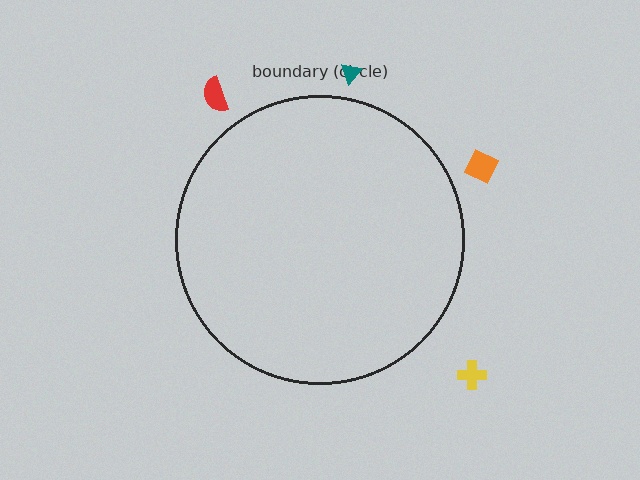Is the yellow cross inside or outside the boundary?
Outside.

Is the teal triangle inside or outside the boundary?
Outside.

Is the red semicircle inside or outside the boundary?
Outside.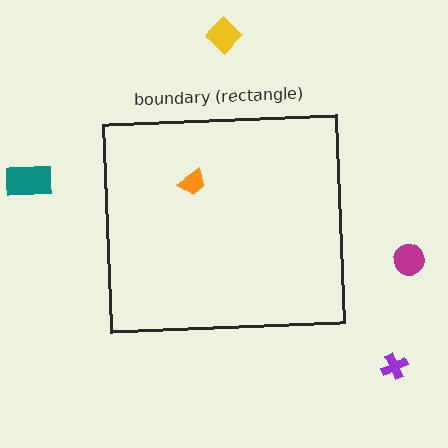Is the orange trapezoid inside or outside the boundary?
Inside.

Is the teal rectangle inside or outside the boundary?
Outside.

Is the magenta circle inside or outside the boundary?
Outside.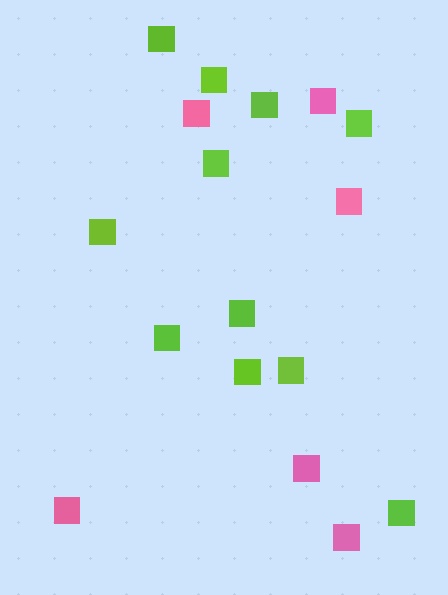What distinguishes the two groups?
There are 2 groups: one group of pink squares (6) and one group of lime squares (11).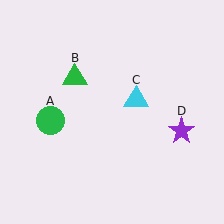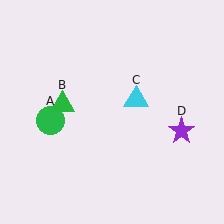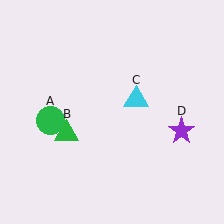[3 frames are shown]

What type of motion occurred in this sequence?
The green triangle (object B) rotated counterclockwise around the center of the scene.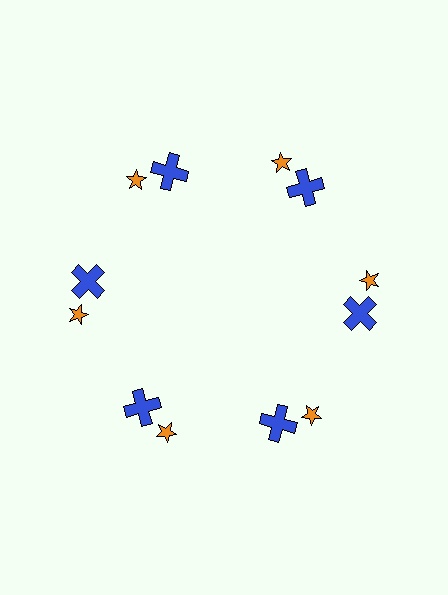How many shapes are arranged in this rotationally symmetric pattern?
There are 12 shapes, arranged in 6 groups of 2.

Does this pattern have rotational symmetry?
Yes, this pattern has 6-fold rotational symmetry. It looks the same after rotating 60 degrees around the center.